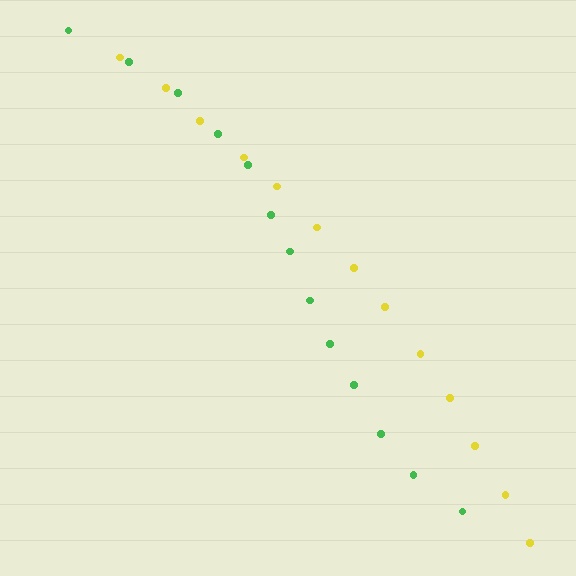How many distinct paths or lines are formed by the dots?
There are 2 distinct paths.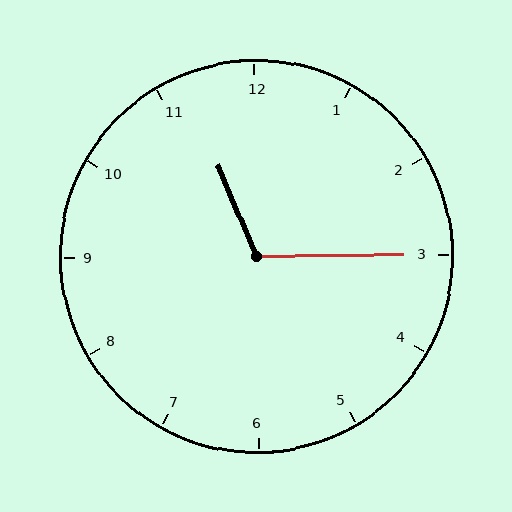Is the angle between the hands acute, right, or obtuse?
It is obtuse.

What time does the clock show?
11:15.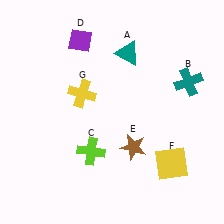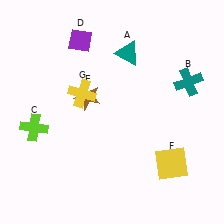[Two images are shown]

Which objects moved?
The objects that moved are: the lime cross (C), the brown star (E).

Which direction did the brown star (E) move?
The brown star (E) moved up.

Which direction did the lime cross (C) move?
The lime cross (C) moved left.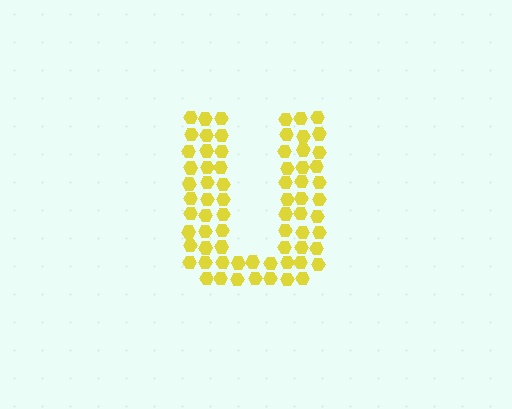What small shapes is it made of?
It is made of small hexagons.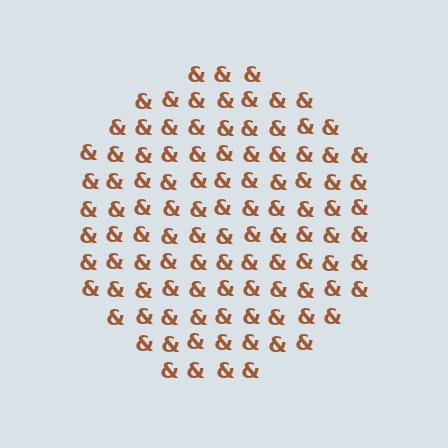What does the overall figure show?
The overall figure shows a circle.